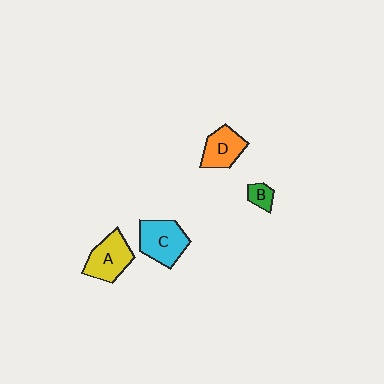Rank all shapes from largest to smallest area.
From largest to smallest: C (cyan), A (yellow), D (orange), B (green).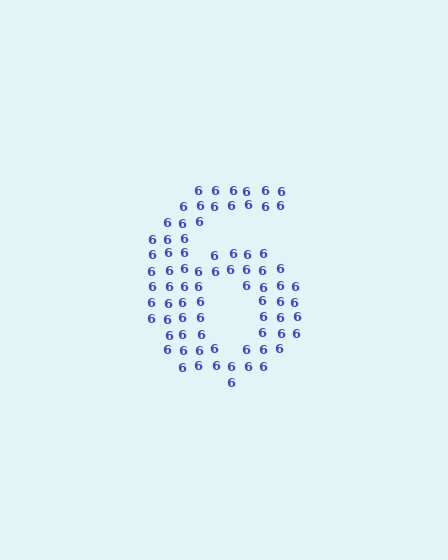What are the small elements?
The small elements are digit 6's.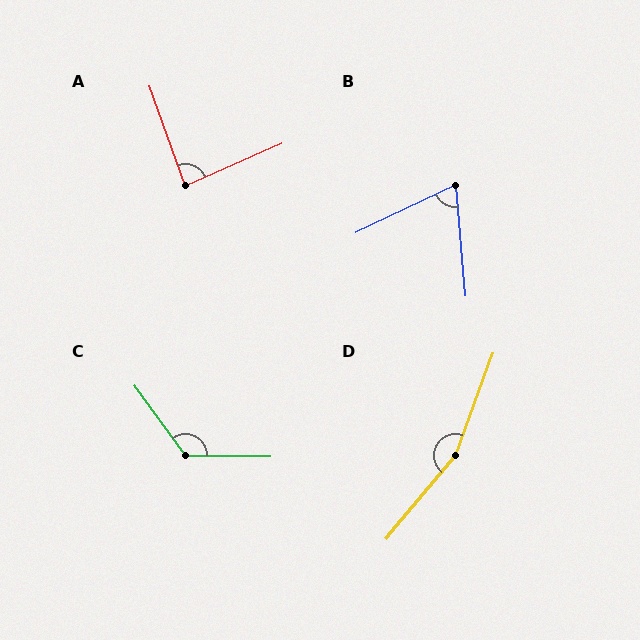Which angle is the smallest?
B, at approximately 70 degrees.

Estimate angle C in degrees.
Approximately 126 degrees.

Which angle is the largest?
D, at approximately 160 degrees.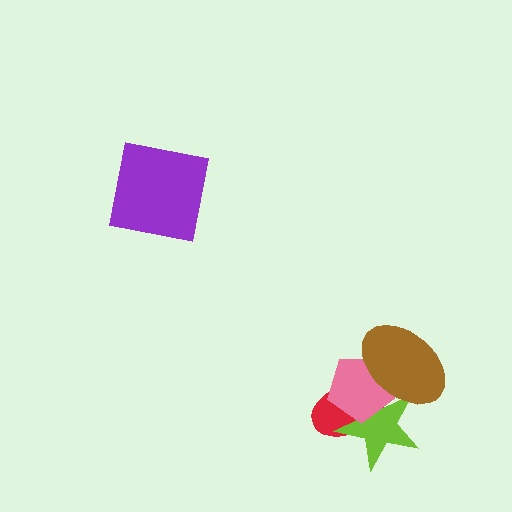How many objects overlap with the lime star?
3 objects overlap with the lime star.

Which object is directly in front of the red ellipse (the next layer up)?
The lime star is directly in front of the red ellipse.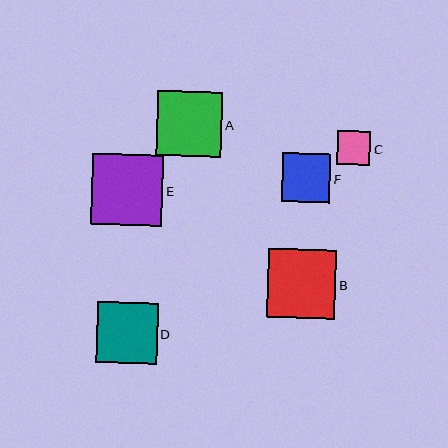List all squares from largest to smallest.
From largest to smallest: E, B, A, D, F, C.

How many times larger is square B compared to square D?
Square B is approximately 1.1 times the size of square D.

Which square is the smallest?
Square C is the smallest with a size of approximately 34 pixels.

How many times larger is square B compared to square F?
Square B is approximately 1.4 times the size of square F.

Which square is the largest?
Square E is the largest with a size of approximately 71 pixels.